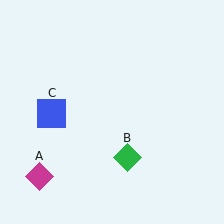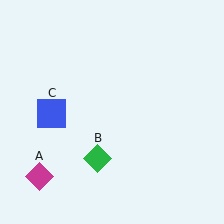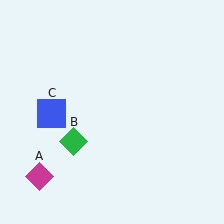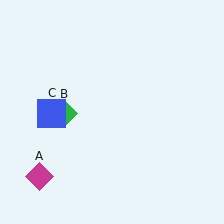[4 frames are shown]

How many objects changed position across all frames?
1 object changed position: green diamond (object B).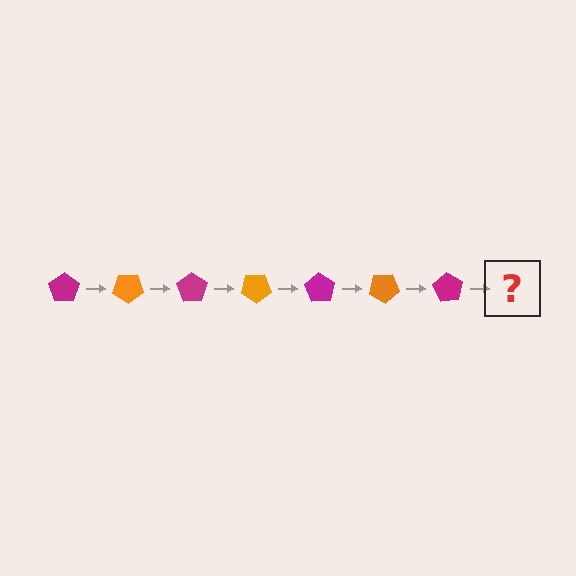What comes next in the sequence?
The next element should be an orange pentagon, rotated 245 degrees from the start.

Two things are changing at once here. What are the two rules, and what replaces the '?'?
The two rules are that it rotates 35 degrees each step and the color cycles through magenta and orange. The '?' should be an orange pentagon, rotated 245 degrees from the start.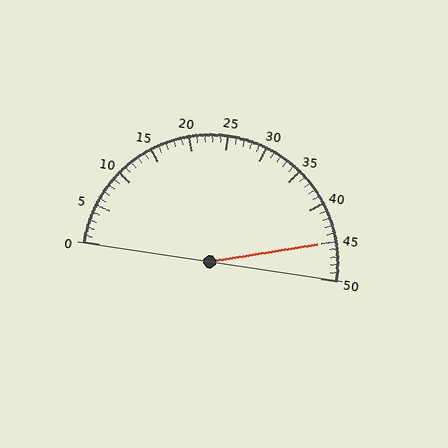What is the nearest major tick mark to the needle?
The nearest major tick mark is 45.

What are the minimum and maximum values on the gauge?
The gauge ranges from 0 to 50.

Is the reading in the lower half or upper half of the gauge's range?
The reading is in the upper half of the range (0 to 50).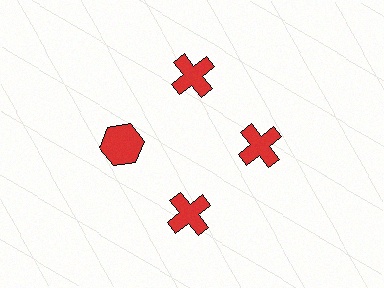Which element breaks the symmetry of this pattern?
The red hexagon at roughly the 9 o'clock position breaks the symmetry. All other shapes are red crosses.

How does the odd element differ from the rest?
It has a different shape: hexagon instead of cross.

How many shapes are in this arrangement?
There are 4 shapes arranged in a ring pattern.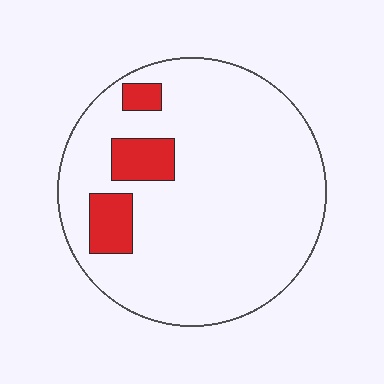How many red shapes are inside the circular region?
3.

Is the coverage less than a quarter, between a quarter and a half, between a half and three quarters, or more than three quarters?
Less than a quarter.